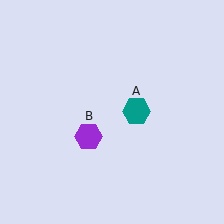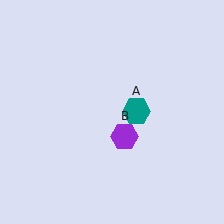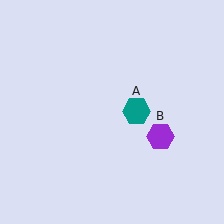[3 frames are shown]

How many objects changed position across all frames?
1 object changed position: purple hexagon (object B).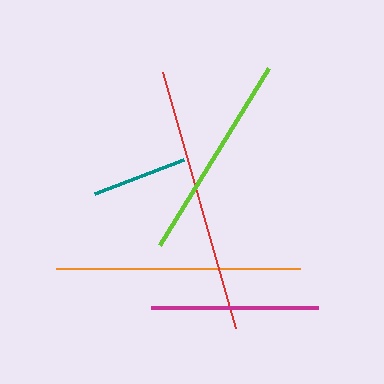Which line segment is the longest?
The red line is the longest at approximately 266 pixels.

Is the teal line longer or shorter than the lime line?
The lime line is longer than the teal line.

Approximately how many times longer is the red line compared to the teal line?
The red line is approximately 2.8 times the length of the teal line.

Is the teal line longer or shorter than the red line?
The red line is longer than the teal line.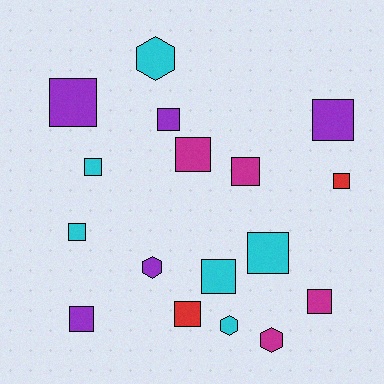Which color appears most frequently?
Cyan, with 6 objects.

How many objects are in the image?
There are 17 objects.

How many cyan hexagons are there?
There are 2 cyan hexagons.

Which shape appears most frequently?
Square, with 13 objects.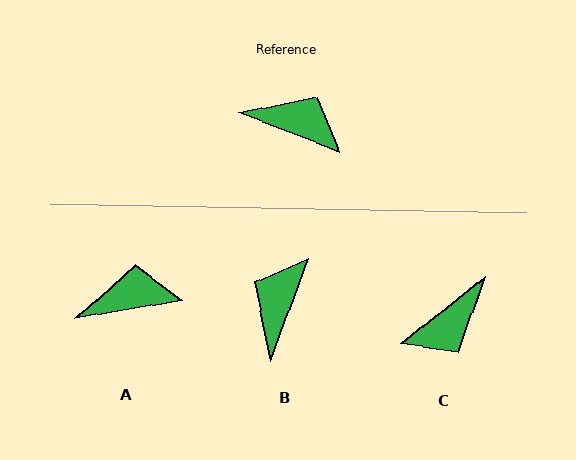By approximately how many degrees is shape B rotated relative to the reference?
Approximately 91 degrees counter-clockwise.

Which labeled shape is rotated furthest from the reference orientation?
C, about 120 degrees away.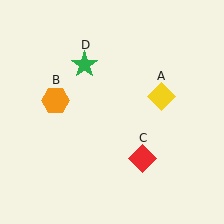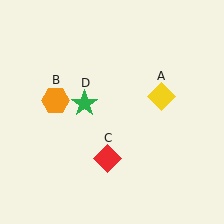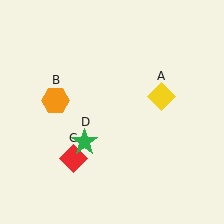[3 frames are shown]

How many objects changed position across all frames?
2 objects changed position: red diamond (object C), green star (object D).